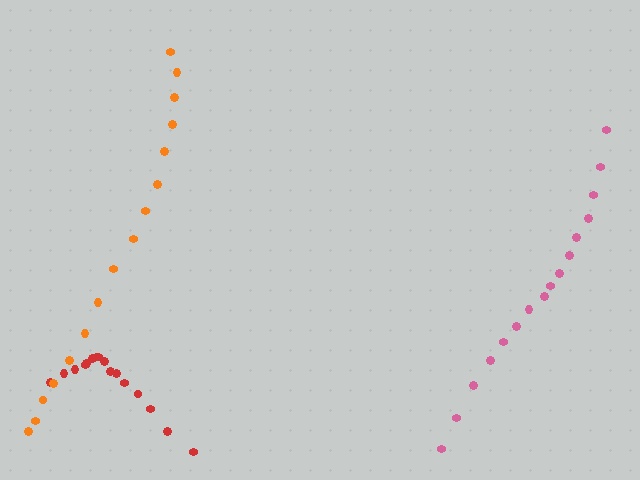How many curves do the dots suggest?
There are 3 distinct paths.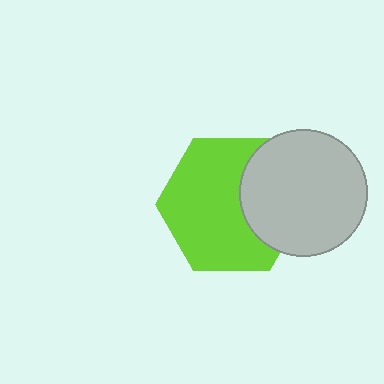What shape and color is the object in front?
The object in front is a light gray circle.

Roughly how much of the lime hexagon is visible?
Most of it is visible (roughly 69%).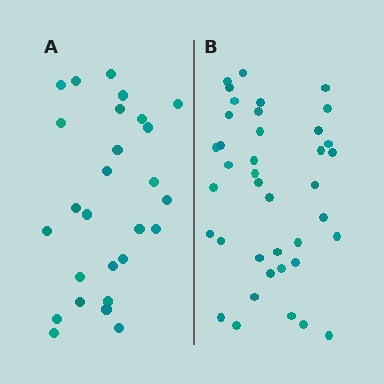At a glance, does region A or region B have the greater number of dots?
Region B (the right region) has more dots.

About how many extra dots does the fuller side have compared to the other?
Region B has roughly 12 or so more dots than region A.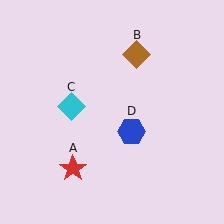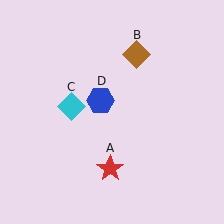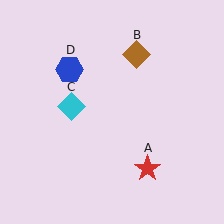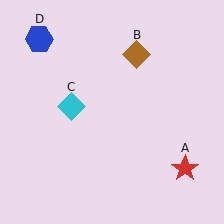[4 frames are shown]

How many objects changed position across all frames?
2 objects changed position: red star (object A), blue hexagon (object D).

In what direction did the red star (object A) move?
The red star (object A) moved right.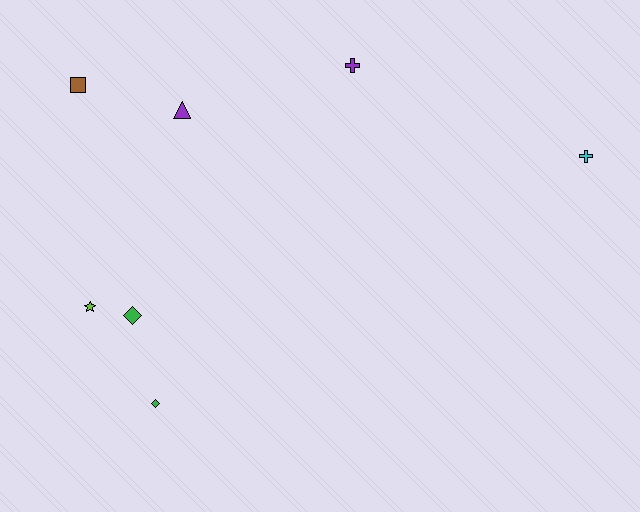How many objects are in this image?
There are 7 objects.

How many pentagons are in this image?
There are no pentagons.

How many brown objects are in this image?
There is 1 brown object.